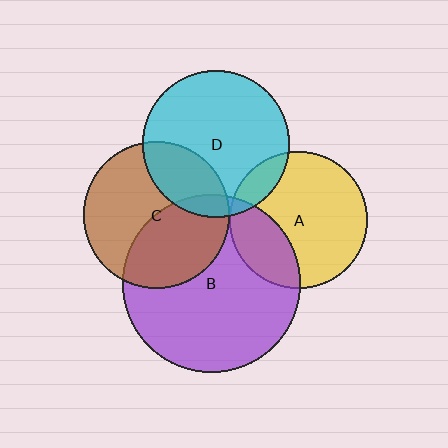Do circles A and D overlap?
Yes.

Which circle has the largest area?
Circle B (purple).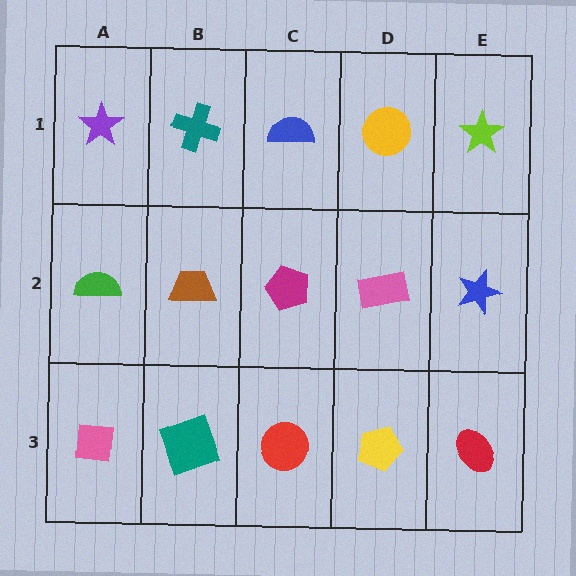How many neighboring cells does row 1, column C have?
3.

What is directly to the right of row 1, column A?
A teal cross.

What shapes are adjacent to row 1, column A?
A green semicircle (row 2, column A), a teal cross (row 1, column B).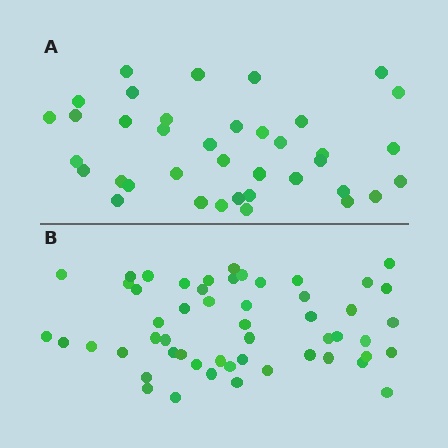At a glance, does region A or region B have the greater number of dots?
Region B (the bottom region) has more dots.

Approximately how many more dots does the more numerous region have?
Region B has approximately 15 more dots than region A.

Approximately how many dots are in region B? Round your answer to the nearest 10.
About 50 dots. (The exact count is 53, which rounds to 50.)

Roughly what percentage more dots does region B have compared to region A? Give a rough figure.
About 40% more.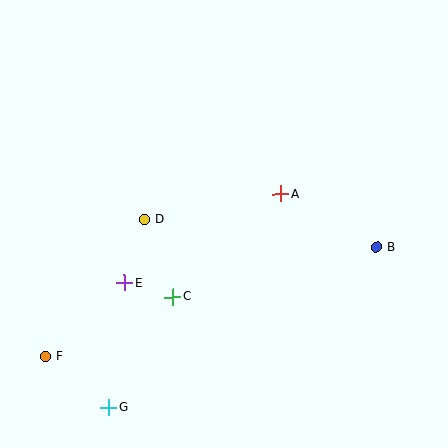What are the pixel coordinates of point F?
Point F is at (46, 356).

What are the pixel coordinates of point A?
Point A is at (280, 194).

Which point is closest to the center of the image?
Point A at (280, 194) is closest to the center.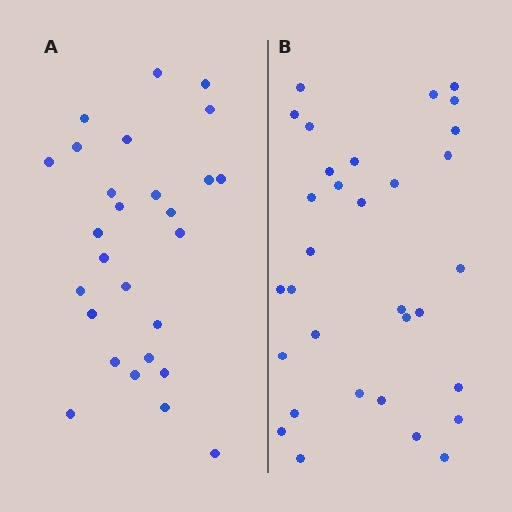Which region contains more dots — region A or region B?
Region B (the right region) has more dots.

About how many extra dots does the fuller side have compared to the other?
Region B has about 5 more dots than region A.